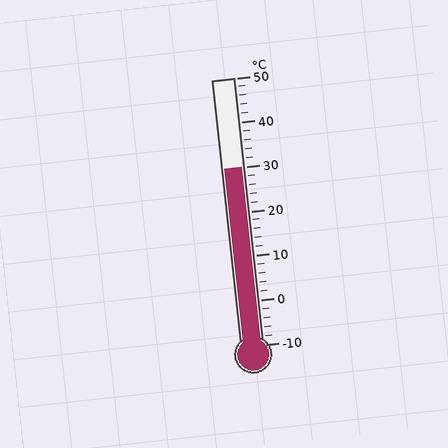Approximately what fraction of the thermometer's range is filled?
The thermometer is filled to approximately 65% of its range.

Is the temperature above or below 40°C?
The temperature is below 40°C.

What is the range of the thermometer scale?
The thermometer scale ranges from -10°C to 50°C.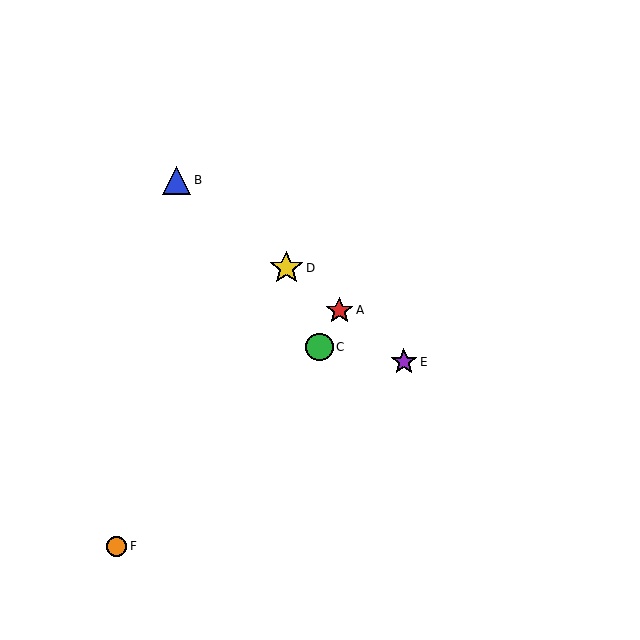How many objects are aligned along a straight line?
4 objects (A, B, D, E) are aligned along a straight line.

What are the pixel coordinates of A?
Object A is at (339, 310).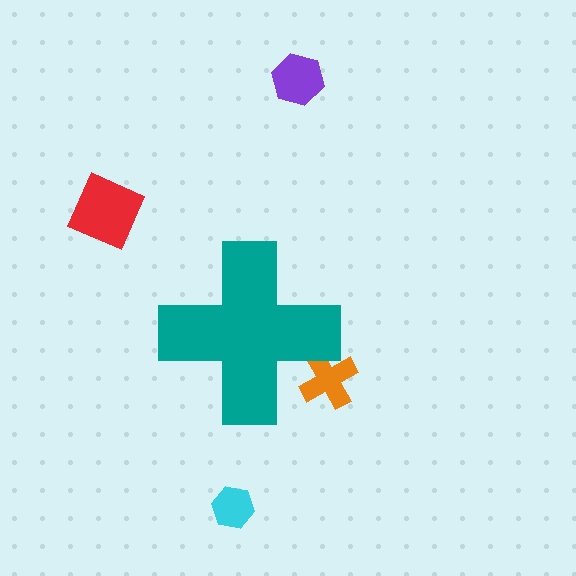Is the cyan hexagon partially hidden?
No, the cyan hexagon is fully visible.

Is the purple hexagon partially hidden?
No, the purple hexagon is fully visible.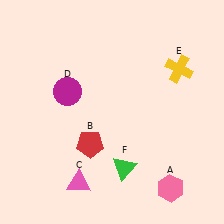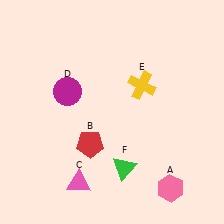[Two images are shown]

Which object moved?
The yellow cross (E) moved left.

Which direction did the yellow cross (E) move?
The yellow cross (E) moved left.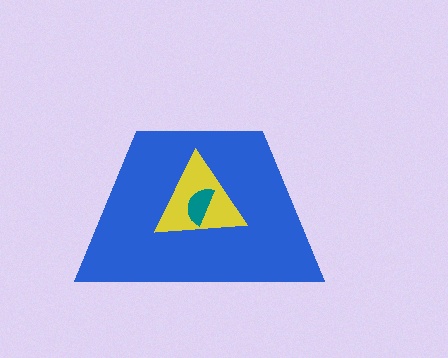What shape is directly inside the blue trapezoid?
The yellow triangle.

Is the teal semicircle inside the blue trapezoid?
Yes.